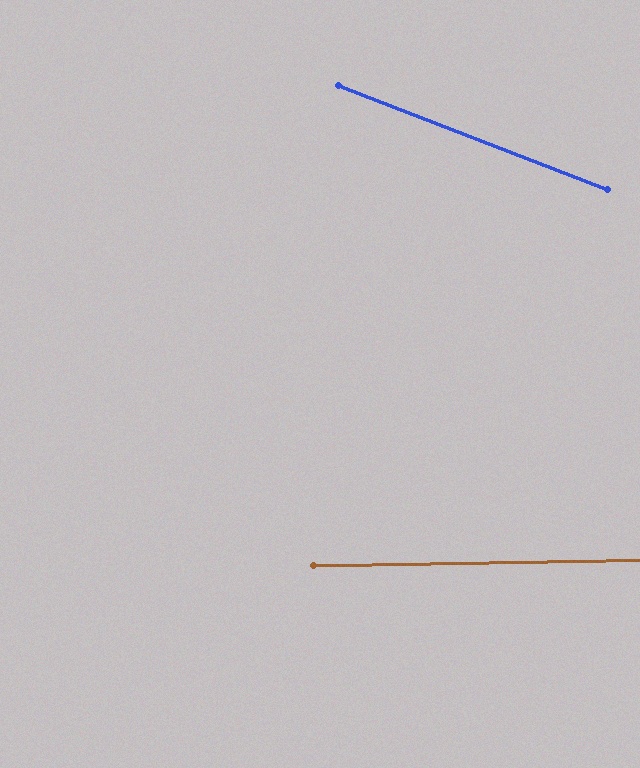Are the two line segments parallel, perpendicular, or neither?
Neither parallel nor perpendicular — they differ by about 22°.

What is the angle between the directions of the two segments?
Approximately 22 degrees.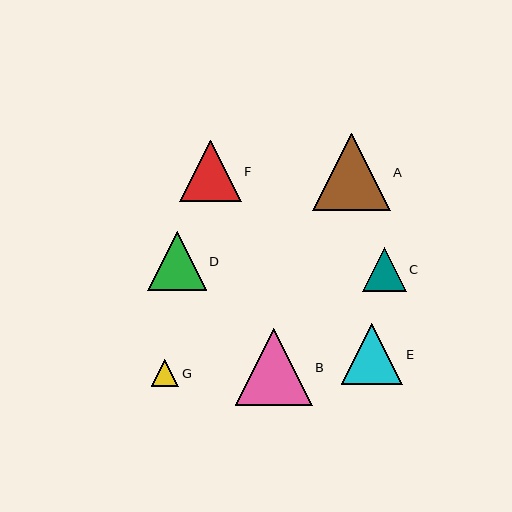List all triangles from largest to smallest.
From largest to smallest: A, B, F, E, D, C, G.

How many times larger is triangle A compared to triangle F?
Triangle A is approximately 1.3 times the size of triangle F.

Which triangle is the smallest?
Triangle G is the smallest with a size of approximately 27 pixels.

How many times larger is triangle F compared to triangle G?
Triangle F is approximately 2.2 times the size of triangle G.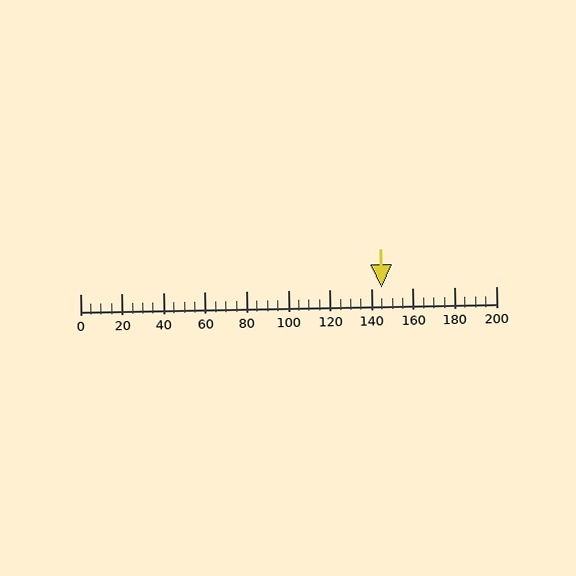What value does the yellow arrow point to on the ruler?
The yellow arrow points to approximately 145.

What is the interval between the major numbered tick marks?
The major tick marks are spaced 20 units apart.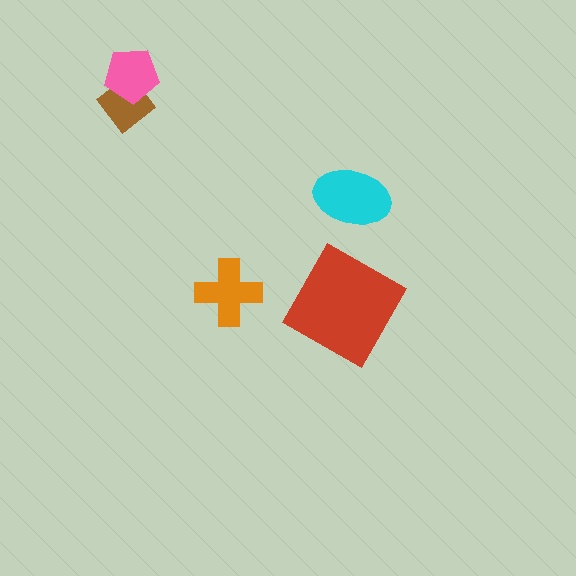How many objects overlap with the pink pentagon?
1 object overlaps with the pink pentagon.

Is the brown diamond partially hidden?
Yes, it is partially covered by another shape.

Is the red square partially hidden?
No, no other shape covers it.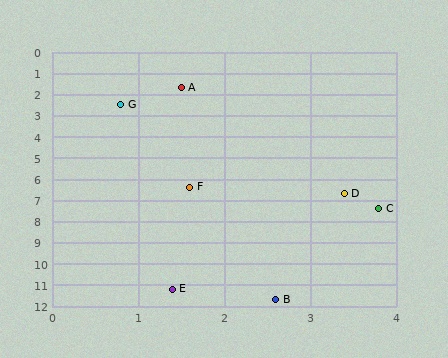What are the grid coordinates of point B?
Point B is at approximately (2.6, 11.7).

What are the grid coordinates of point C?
Point C is at approximately (3.8, 7.4).